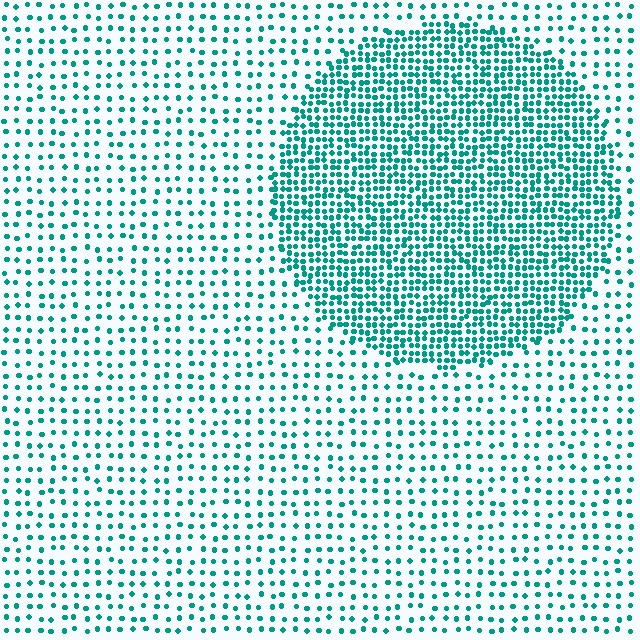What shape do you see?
I see a circle.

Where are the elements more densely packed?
The elements are more densely packed inside the circle boundary.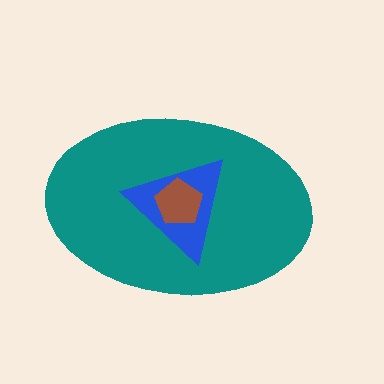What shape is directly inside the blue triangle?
The brown pentagon.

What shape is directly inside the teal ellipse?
The blue triangle.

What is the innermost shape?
The brown pentagon.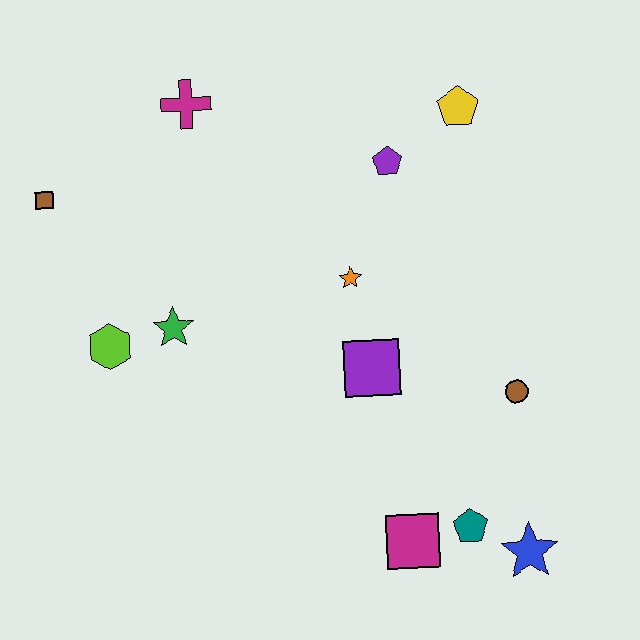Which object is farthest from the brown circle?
The brown square is farthest from the brown circle.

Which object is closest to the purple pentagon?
The yellow pentagon is closest to the purple pentagon.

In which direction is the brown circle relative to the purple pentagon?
The brown circle is below the purple pentagon.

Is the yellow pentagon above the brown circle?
Yes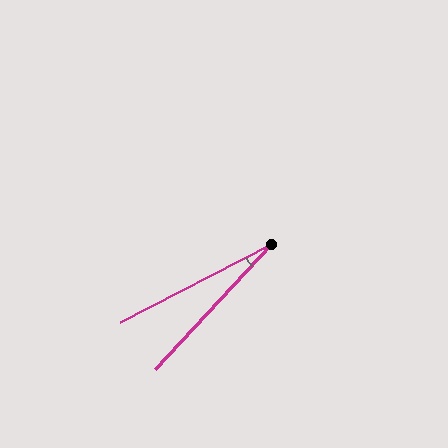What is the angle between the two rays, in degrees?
Approximately 20 degrees.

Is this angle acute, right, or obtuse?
It is acute.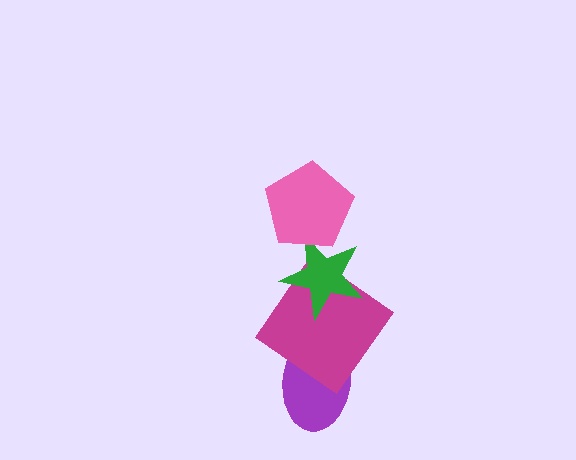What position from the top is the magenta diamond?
The magenta diamond is 3rd from the top.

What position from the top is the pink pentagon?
The pink pentagon is 1st from the top.